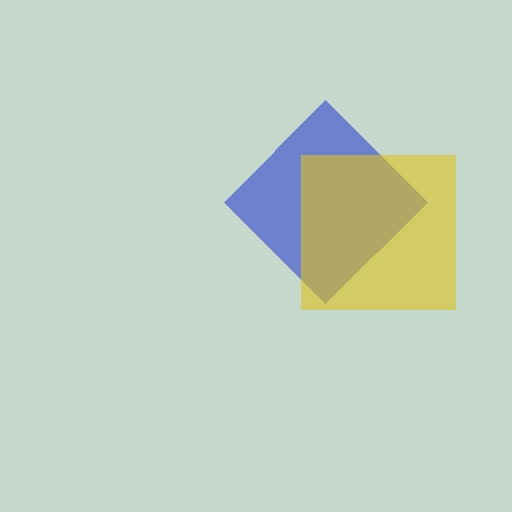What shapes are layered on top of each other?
The layered shapes are: a blue diamond, a yellow square.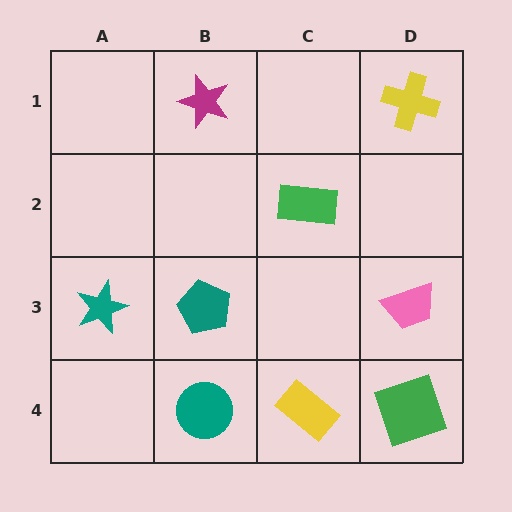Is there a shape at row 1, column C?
No, that cell is empty.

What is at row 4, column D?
A green square.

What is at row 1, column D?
A yellow cross.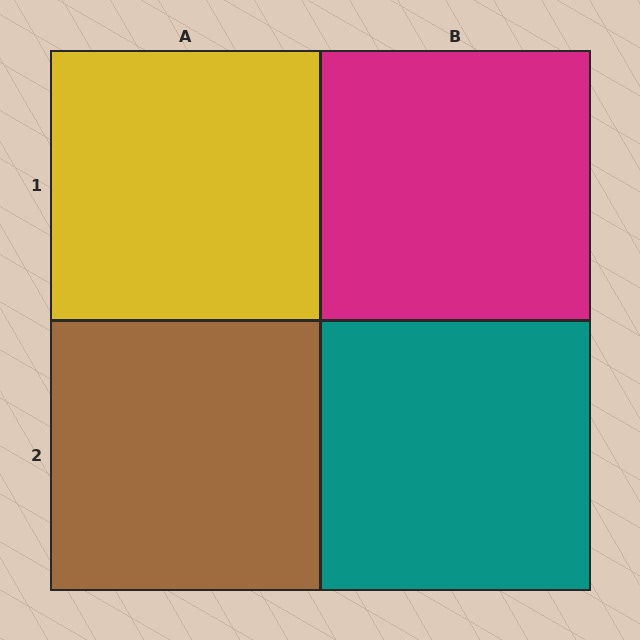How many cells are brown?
1 cell is brown.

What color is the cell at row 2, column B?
Teal.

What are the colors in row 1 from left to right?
Yellow, magenta.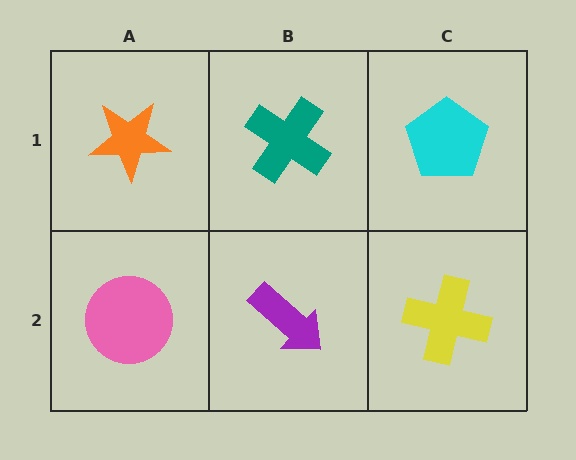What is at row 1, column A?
An orange star.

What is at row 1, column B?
A teal cross.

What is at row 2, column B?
A purple arrow.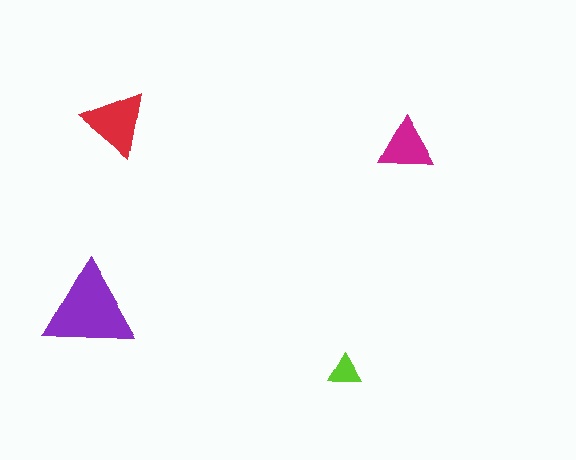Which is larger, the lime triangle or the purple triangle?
The purple one.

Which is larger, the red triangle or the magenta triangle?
The red one.